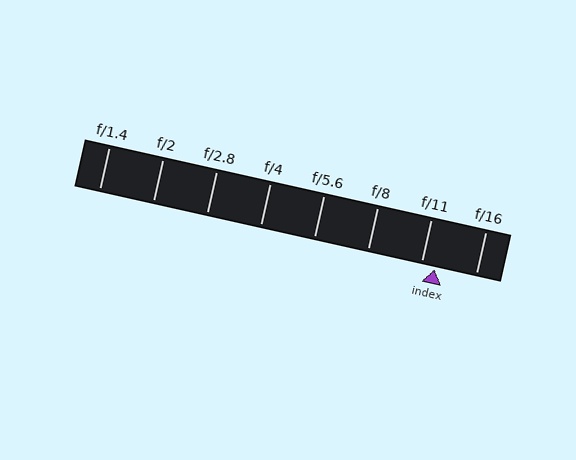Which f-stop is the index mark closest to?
The index mark is closest to f/11.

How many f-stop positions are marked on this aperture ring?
There are 8 f-stop positions marked.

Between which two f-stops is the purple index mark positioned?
The index mark is between f/11 and f/16.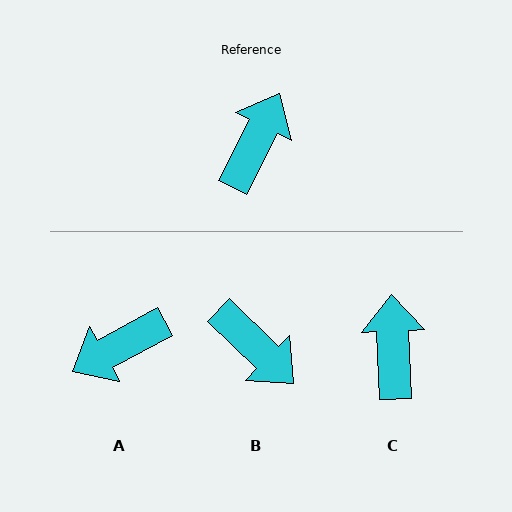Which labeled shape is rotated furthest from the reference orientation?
A, about 145 degrees away.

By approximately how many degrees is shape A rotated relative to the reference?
Approximately 145 degrees counter-clockwise.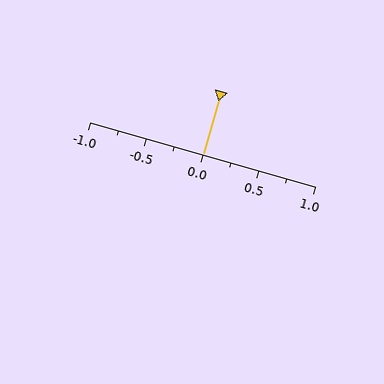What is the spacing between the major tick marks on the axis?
The major ticks are spaced 0.5 apart.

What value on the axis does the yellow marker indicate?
The marker indicates approximately 0.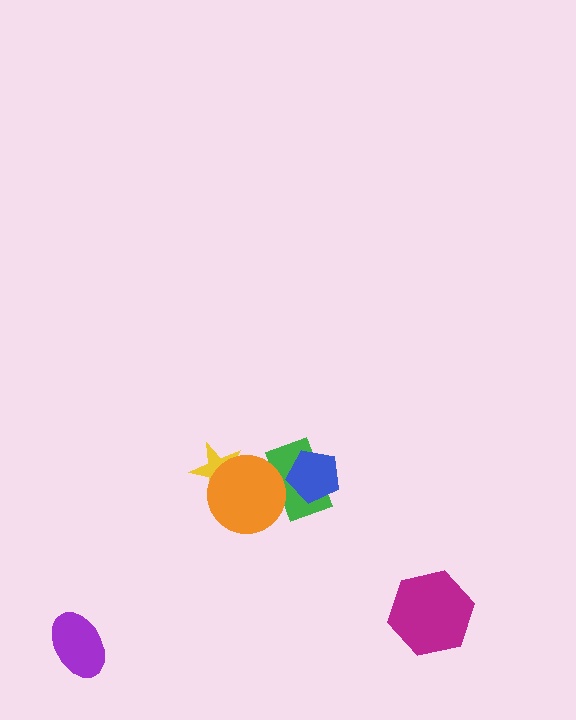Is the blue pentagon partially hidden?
No, no other shape covers it.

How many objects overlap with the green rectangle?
2 objects overlap with the green rectangle.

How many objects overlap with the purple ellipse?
0 objects overlap with the purple ellipse.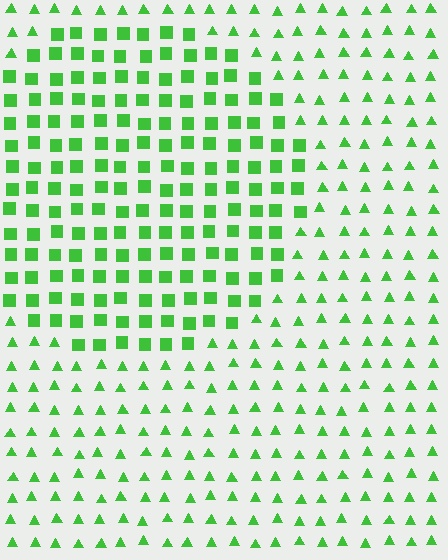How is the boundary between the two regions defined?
The boundary is defined by a change in element shape: squares inside vs. triangles outside. All elements share the same color and spacing.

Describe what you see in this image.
The image is filled with small green elements arranged in a uniform grid. A circle-shaped region contains squares, while the surrounding area contains triangles. The boundary is defined purely by the change in element shape.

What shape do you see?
I see a circle.